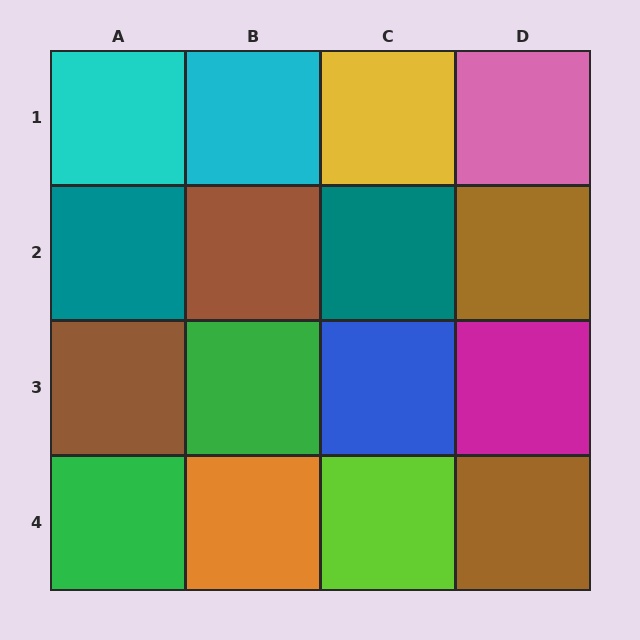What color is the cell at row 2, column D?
Brown.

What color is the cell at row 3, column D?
Magenta.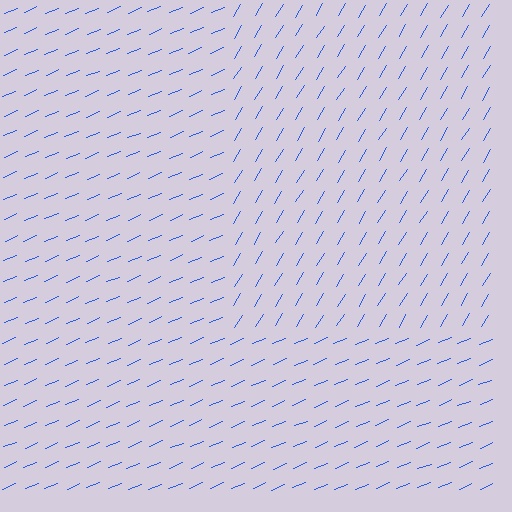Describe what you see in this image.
The image is filled with small blue line segments. A rectangle region in the image has lines oriented differently from the surrounding lines, creating a visible texture boundary.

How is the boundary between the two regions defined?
The boundary is defined purely by a change in line orientation (approximately 36 degrees difference). All lines are the same color and thickness.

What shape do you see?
I see a rectangle.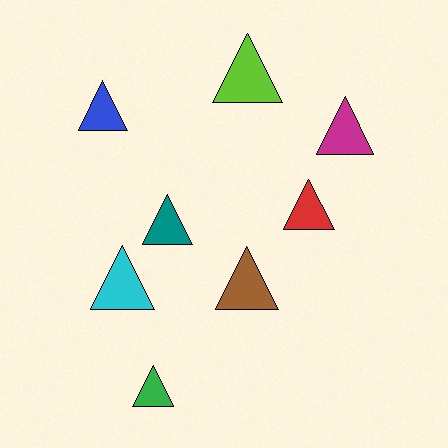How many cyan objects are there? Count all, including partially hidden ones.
There is 1 cyan object.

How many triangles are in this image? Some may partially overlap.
There are 8 triangles.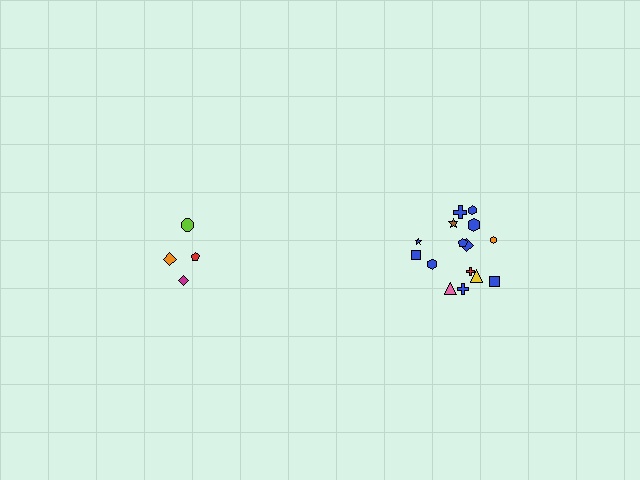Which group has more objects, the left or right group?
The right group.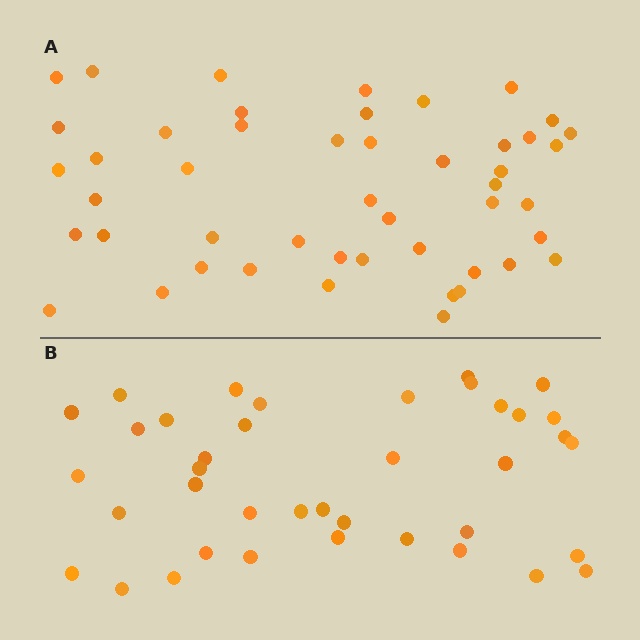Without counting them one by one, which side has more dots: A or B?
Region A (the top region) has more dots.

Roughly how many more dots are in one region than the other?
Region A has roughly 8 or so more dots than region B.